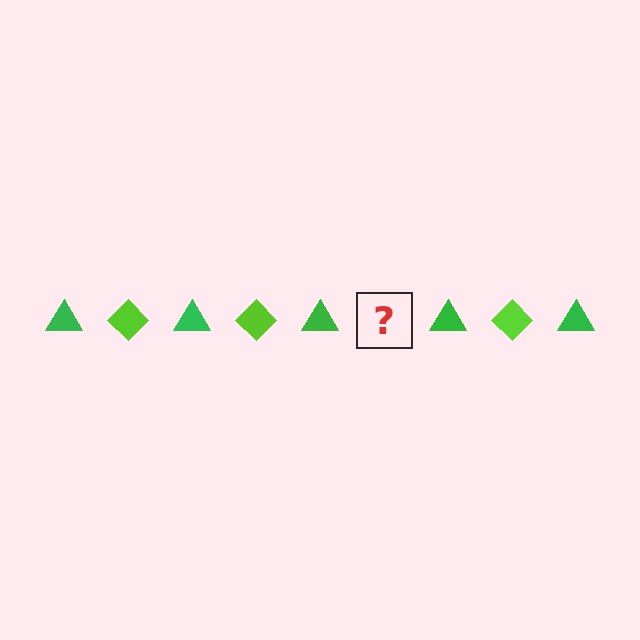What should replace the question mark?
The question mark should be replaced with a lime diamond.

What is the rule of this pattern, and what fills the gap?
The rule is that the pattern alternates between green triangle and lime diamond. The gap should be filled with a lime diamond.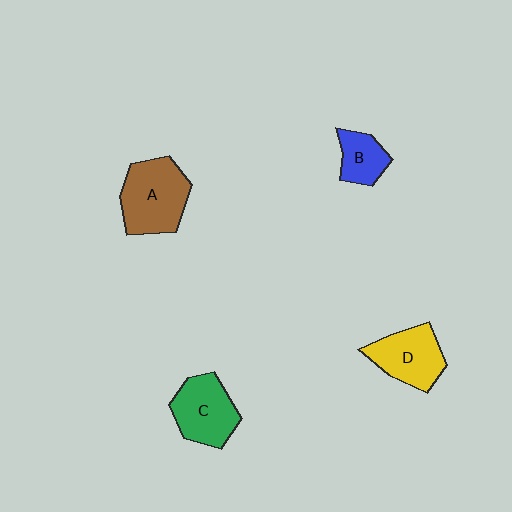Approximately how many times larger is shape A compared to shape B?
Approximately 2.0 times.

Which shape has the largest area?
Shape A (brown).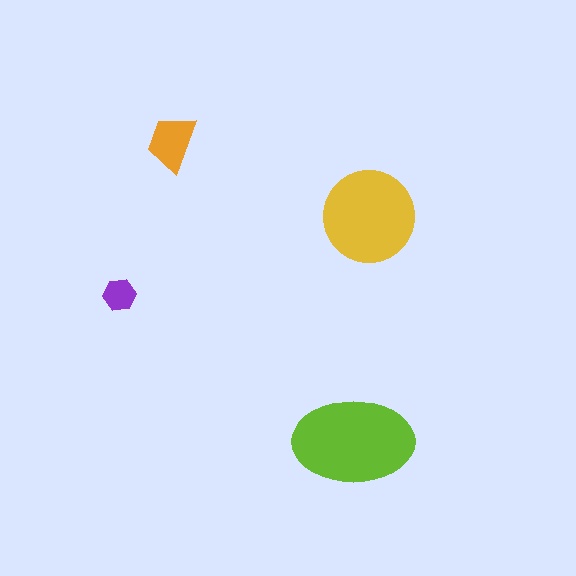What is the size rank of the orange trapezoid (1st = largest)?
3rd.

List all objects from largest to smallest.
The lime ellipse, the yellow circle, the orange trapezoid, the purple hexagon.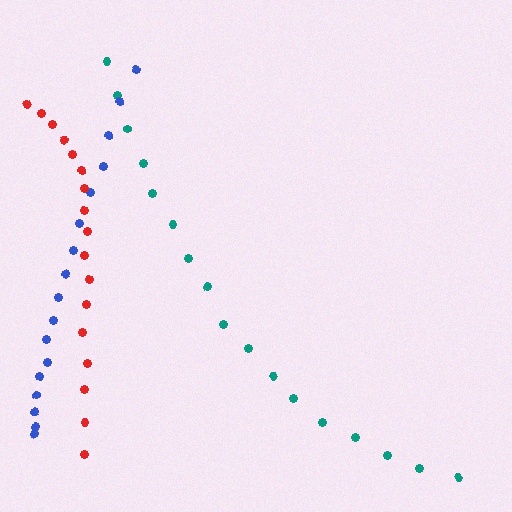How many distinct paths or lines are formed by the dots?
There are 3 distinct paths.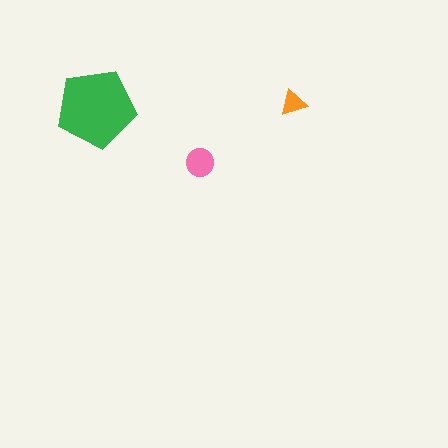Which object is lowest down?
The pink circle is bottommost.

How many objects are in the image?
There are 3 objects in the image.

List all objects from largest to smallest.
The green pentagon, the pink circle, the orange triangle.